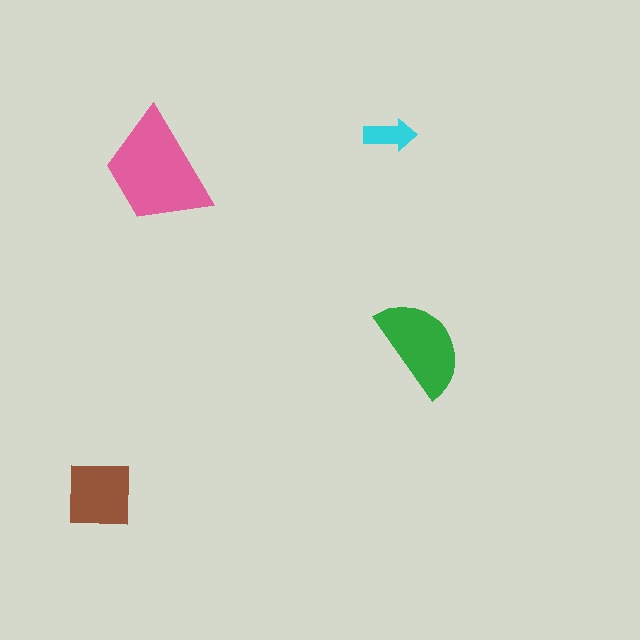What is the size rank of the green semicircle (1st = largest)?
2nd.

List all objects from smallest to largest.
The cyan arrow, the brown square, the green semicircle, the pink trapezoid.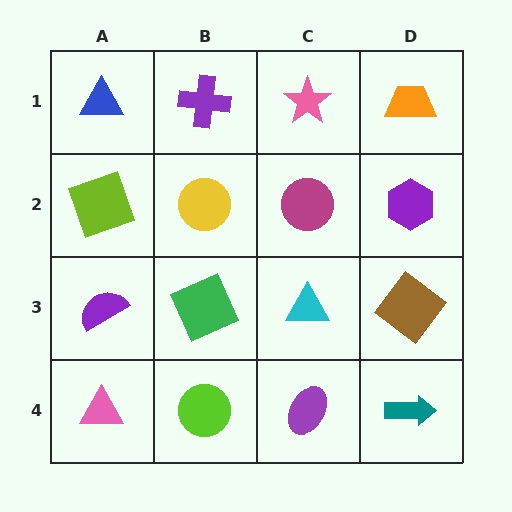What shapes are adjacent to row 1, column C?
A magenta circle (row 2, column C), a purple cross (row 1, column B), an orange trapezoid (row 1, column D).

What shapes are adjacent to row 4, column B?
A green square (row 3, column B), a pink triangle (row 4, column A), a purple ellipse (row 4, column C).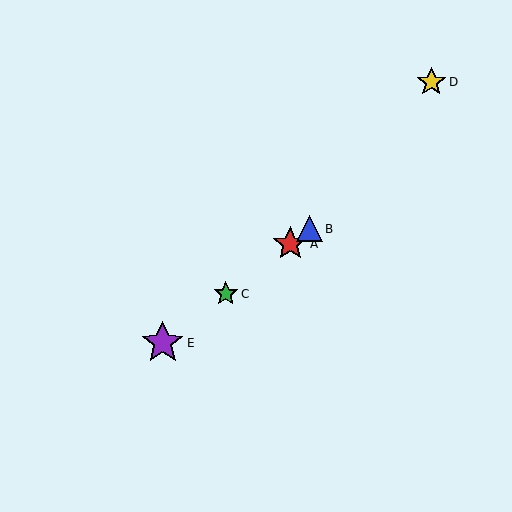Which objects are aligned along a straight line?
Objects A, B, C, E are aligned along a straight line.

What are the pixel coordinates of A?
Object A is at (290, 244).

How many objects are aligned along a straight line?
4 objects (A, B, C, E) are aligned along a straight line.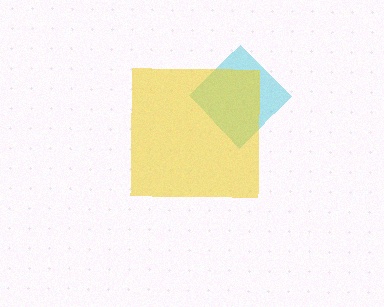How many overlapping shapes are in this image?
There are 2 overlapping shapes in the image.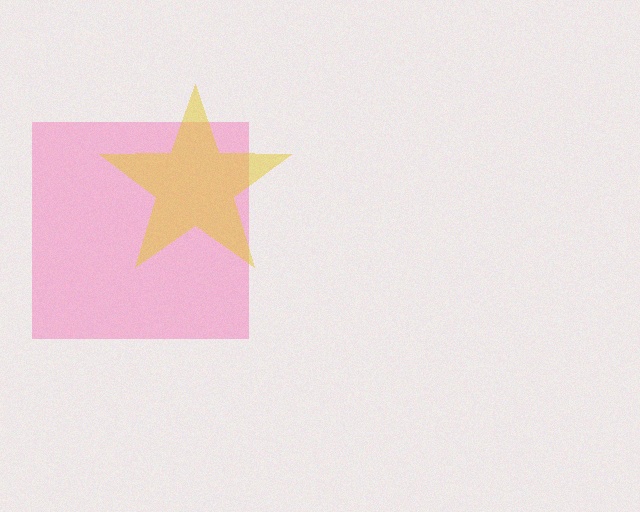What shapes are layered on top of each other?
The layered shapes are: a pink square, a yellow star.